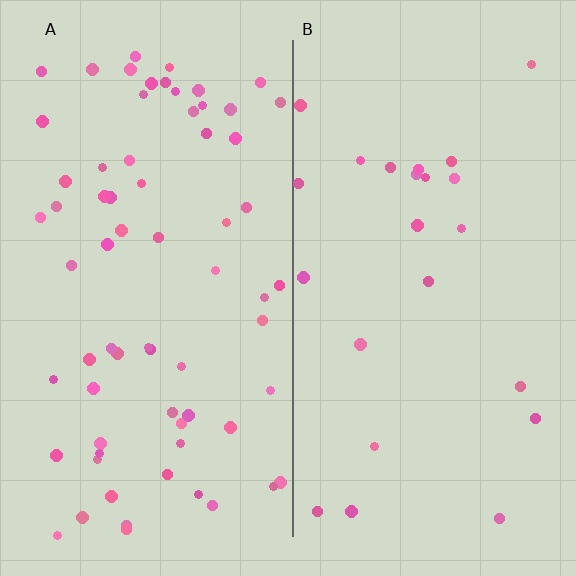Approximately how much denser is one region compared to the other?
Approximately 2.9× — region A over region B.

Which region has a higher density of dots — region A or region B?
A (the left).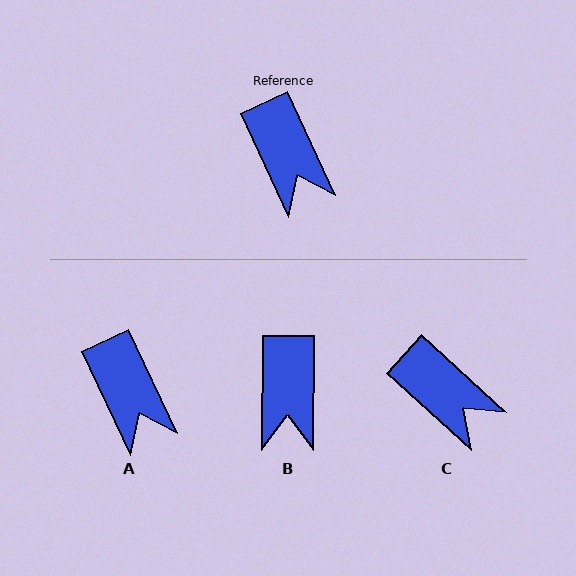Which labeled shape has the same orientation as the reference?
A.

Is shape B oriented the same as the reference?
No, it is off by about 25 degrees.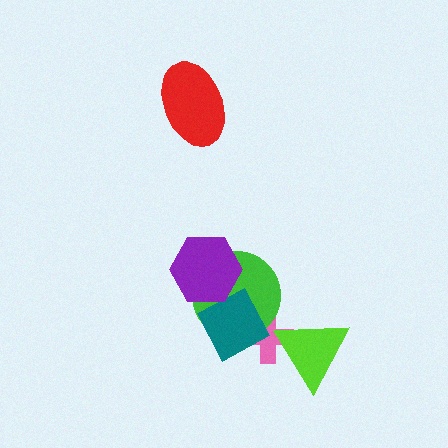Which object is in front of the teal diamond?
The purple hexagon is in front of the teal diamond.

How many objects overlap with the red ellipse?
0 objects overlap with the red ellipse.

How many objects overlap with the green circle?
3 objects overlap with the green circle.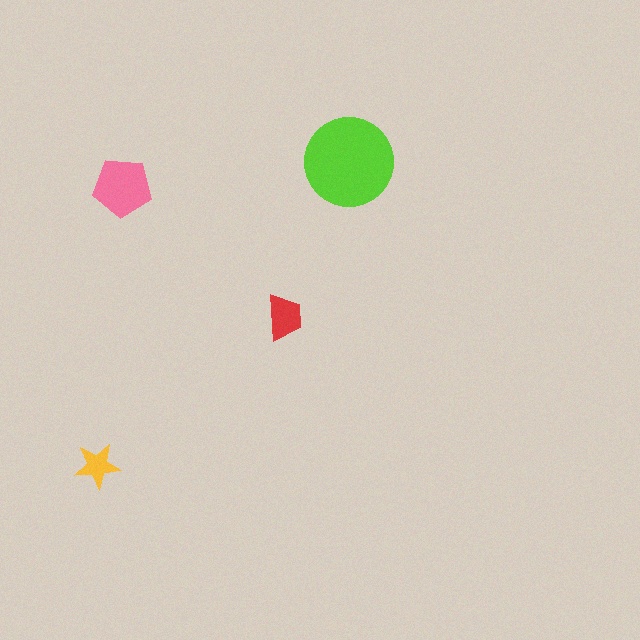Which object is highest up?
The lime circle is topmost.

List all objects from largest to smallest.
The lime circle, the pink pentagon, the red trapezoid, the yellow star.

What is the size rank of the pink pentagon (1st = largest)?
2nd.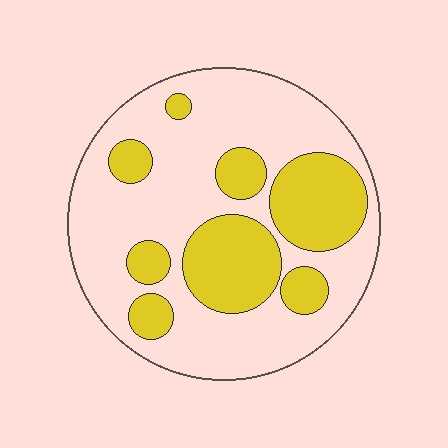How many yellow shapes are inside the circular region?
8.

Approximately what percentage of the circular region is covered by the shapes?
Approximately 30%.